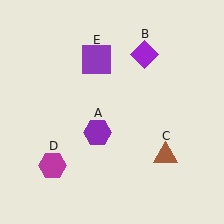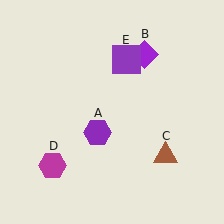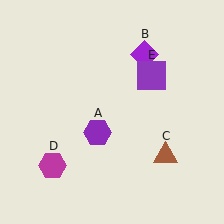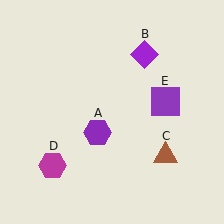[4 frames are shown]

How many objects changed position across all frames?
1 object changed position: purple square (object E).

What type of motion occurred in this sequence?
The purple square (object E) rotated clockwise around the center of the scene.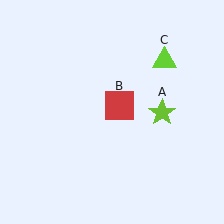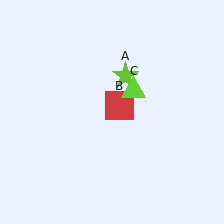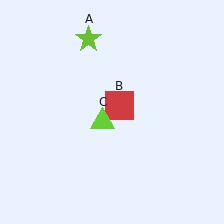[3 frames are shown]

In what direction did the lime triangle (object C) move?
The lime triangle (object C) moved down and to the left.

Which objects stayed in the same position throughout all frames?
Red square (object B) remained stationary.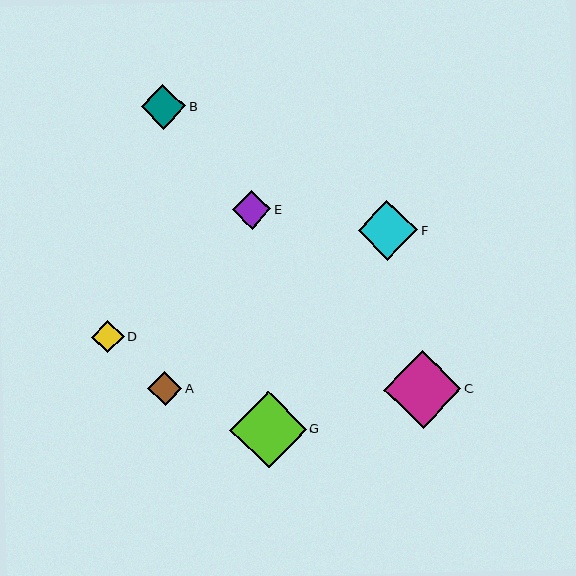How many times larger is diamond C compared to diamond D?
Diamond C is approximately 2.4 times the size of diamond D.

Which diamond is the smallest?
Diamond D is the smallest with a size of approximately 32 pixels.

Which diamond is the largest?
Diamond C is the largest with a size of approximately 77 pixels.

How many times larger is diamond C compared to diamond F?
Diamond C is approximately 1.3 times the size of diamond F.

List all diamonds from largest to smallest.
From largest to smallest: C, G, F, B, E, A, D.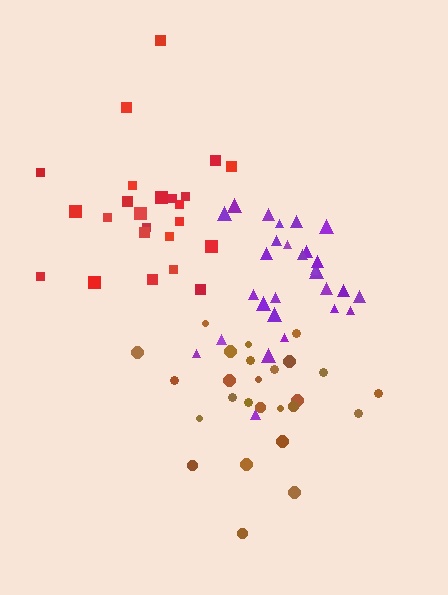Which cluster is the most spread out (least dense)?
Red.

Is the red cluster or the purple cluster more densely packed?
Purple.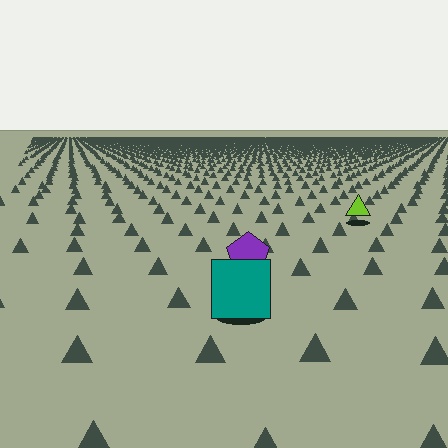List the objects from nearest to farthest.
From nearest to farthest: the teal square, the purple pentagon, the lime triangle.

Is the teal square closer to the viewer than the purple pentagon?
Yes. The teal square is closer — you can tell from the texture gradient: the ground texture is coarser near it.